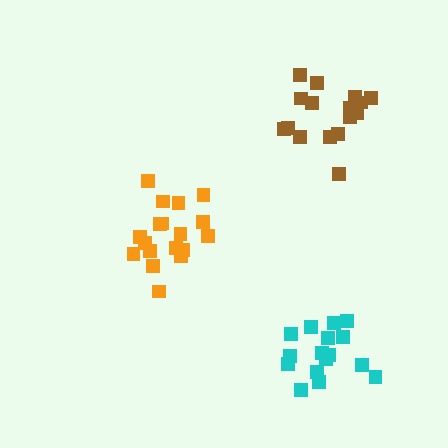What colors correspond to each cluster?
The clusters are colored: brown, orange, cyan.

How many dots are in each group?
Group 1: 17 dots, Group 2: 19 dots, Group 3: 16 dots (52 total).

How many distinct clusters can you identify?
There are 3 distinct clusters.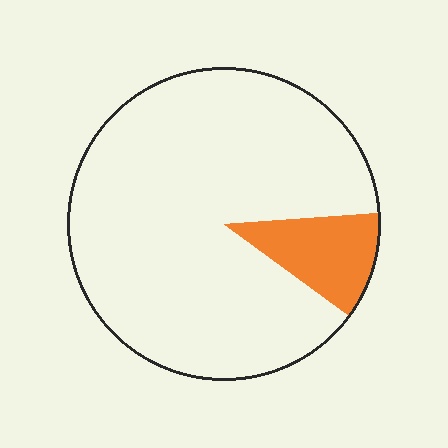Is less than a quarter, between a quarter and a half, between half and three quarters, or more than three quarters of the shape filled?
Less than a quarter.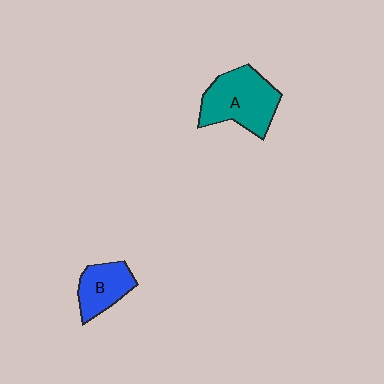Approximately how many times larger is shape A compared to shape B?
Approximately 1.7 times.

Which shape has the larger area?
Shape A (teal).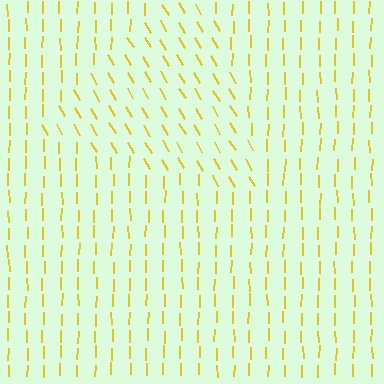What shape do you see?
I see a triangle.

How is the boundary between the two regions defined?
The boundary is defined purely by a change in line orientation (approximately 31 degrees difference). All lines are the same color and thickness.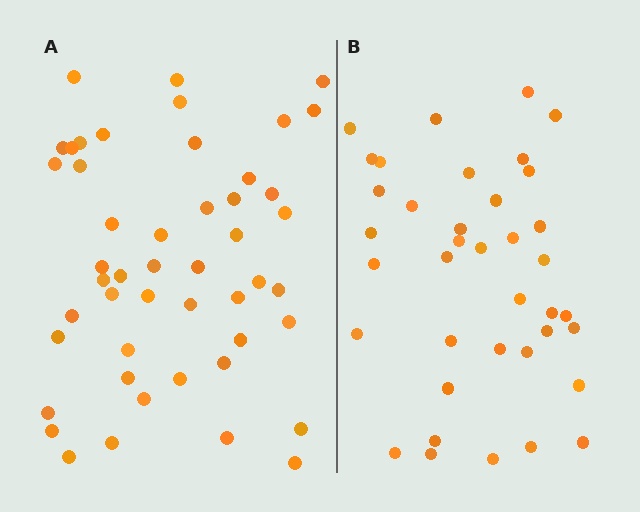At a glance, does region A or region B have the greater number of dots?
Region A (the left region) has more dots.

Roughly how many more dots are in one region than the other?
Region A has roughly 10 or so more dots than region B.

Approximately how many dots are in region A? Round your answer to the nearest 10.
About 50 dots. (The exact count is 48, which rounds to 50.)